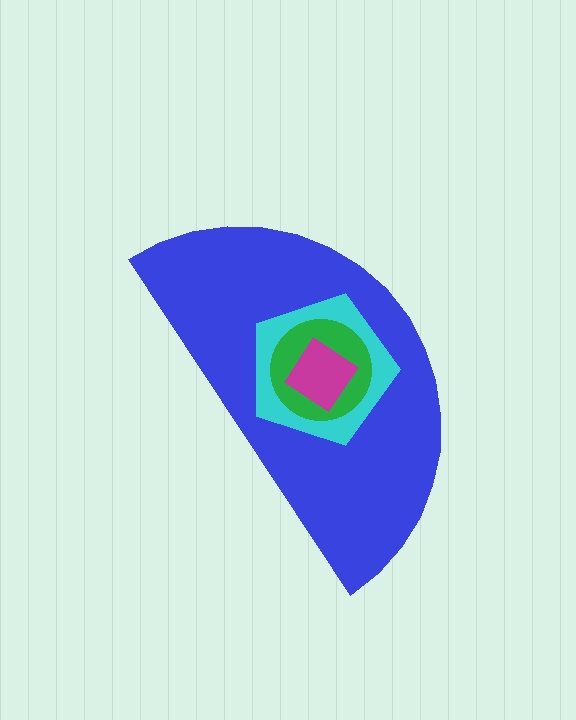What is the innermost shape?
The magenta diamond.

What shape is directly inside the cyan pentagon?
The green circle.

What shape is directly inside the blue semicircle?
The cyan pentagon.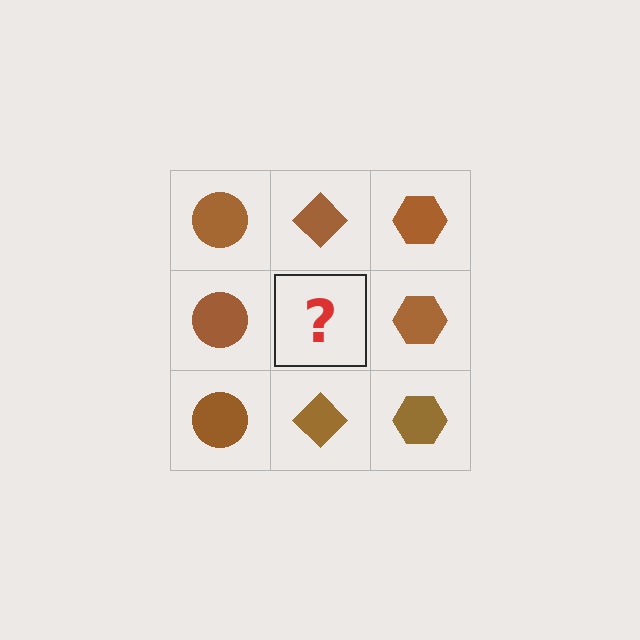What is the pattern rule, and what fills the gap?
The rule is that each column has a consistent shape. The gap should be filled with a brown diamond.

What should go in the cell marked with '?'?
The missing cell should contain a brown diamond.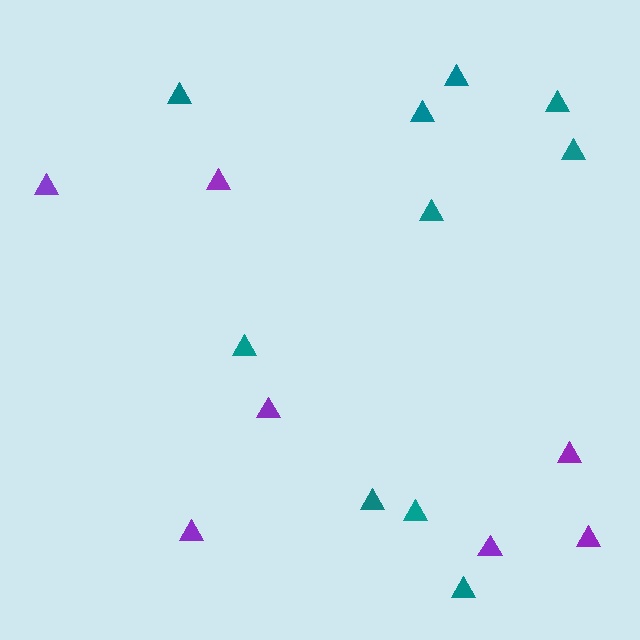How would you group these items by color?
There are 2 groups: one group of teal triangles (10) and one group of purple triangles (7).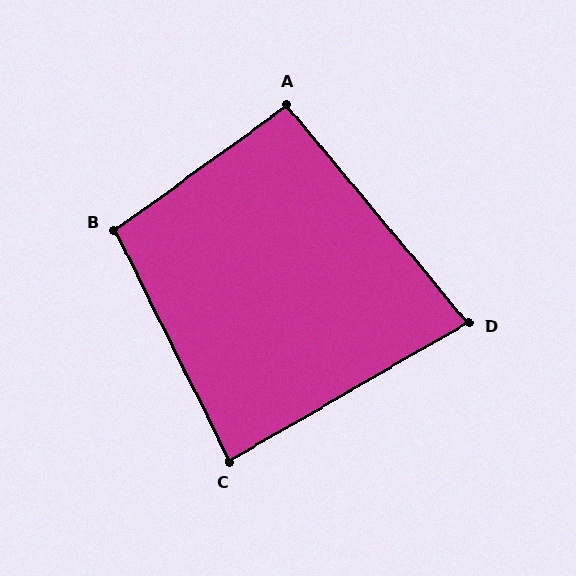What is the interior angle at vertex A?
Approximately 94 degrees (approximately right).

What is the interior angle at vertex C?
Approximately 86 degrees (approximately right).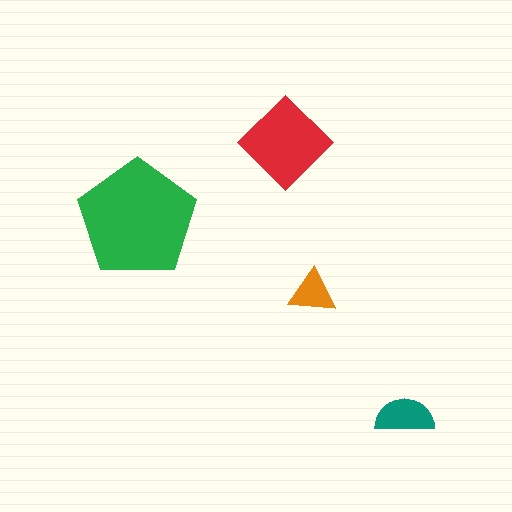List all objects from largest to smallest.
The green pentagon, the red diamond, the teal semicircle, the orange triangle.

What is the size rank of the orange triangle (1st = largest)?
4th.